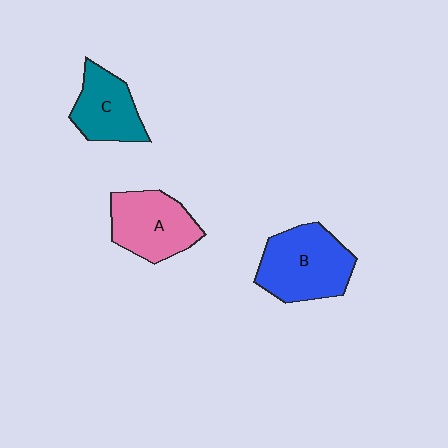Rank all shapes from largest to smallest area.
From largest to smallest: B (blue), A (pink), C (teal).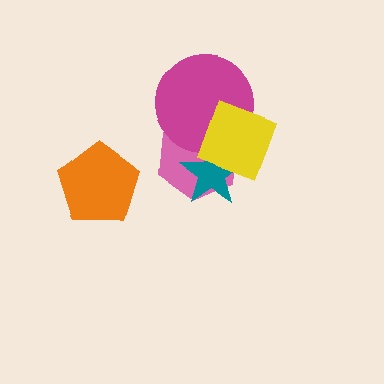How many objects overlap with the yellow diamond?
3 objects overlap with the yellow diamond.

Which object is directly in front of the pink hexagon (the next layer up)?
The teal star is directly in front of the pink hexagon.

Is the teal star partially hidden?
Yes, it is partially covered by another shape.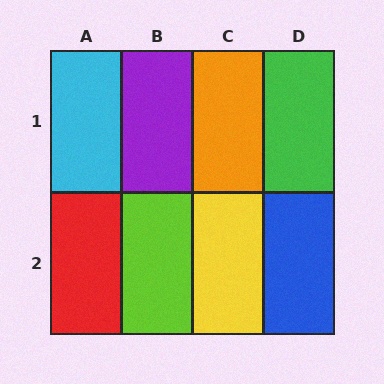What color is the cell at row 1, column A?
Cyan.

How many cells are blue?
1 cell is blue.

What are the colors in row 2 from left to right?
Red, lime, yellow, blue.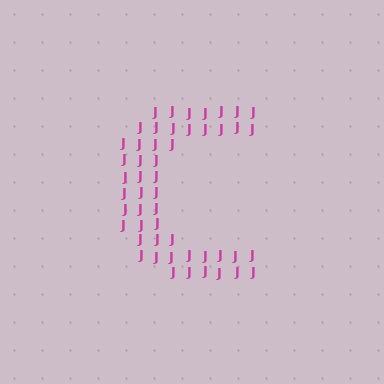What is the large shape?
The large shape is the letter C.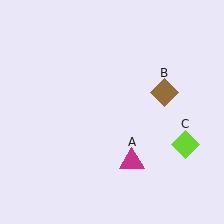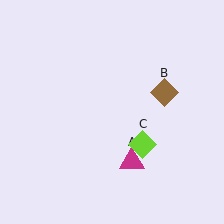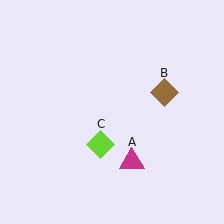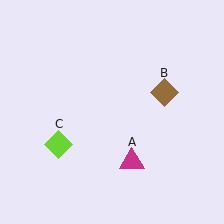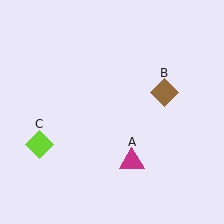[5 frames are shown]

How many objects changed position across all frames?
1 object changed position: lime diamond (object C).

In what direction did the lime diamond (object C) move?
The lime diamond (object C) moved left.